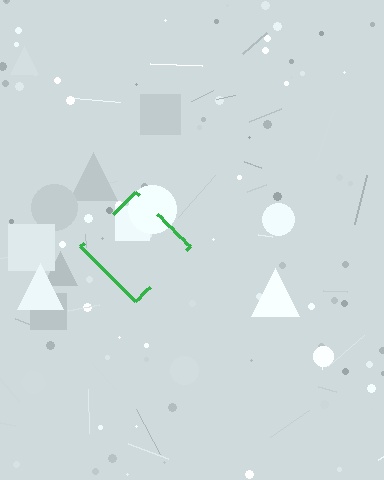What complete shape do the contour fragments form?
The contour fragments form a diamond.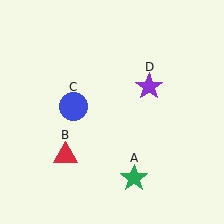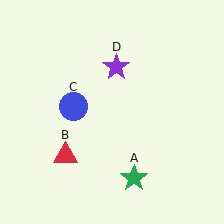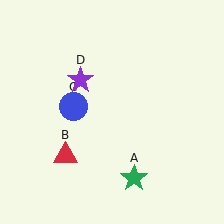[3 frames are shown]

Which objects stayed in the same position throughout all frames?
Green star (object A) and red triangle (object B) and blue circle (object C) remained stationary.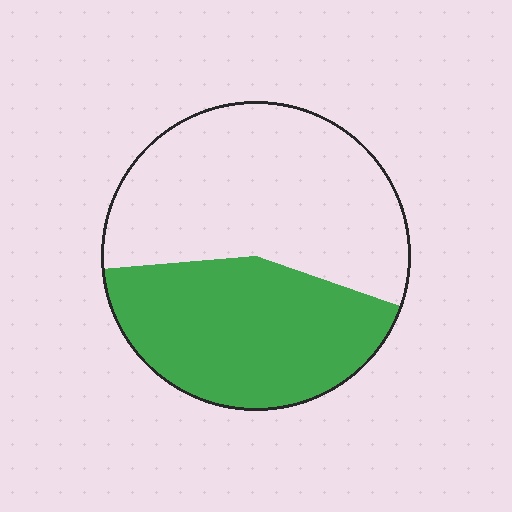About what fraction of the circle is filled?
About two fifths (2/5).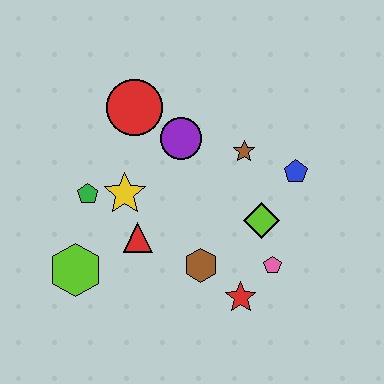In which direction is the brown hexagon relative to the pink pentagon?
The brown hexagon is to the left of the pink pentagon.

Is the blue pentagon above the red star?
Yes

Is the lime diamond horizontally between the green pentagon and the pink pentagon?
Yes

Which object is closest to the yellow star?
The green pentagon is closest to the yellow star.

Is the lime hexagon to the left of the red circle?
Yes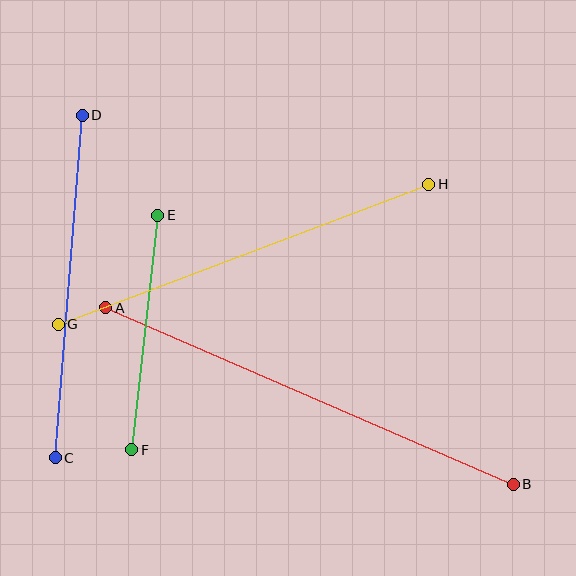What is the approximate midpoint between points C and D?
The midpoint is at approximately (69, 286) pixels.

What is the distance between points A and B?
The distance is approximately 444 pixels.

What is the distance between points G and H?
The distance is approximately 396 pixels.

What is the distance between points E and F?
The distance is approximately 236 pixels.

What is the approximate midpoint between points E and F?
The midpoint is at approximately (145, 333) pixels.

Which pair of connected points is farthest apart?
Points A and B are farthest apart.